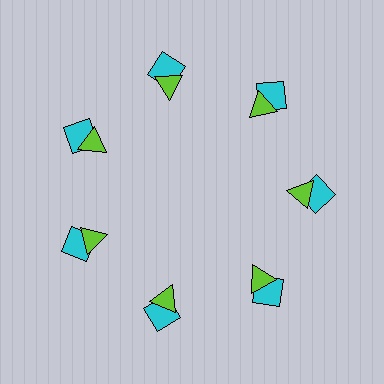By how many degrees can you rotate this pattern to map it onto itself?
The pattern maps onto itself every 51 degrees of rotation.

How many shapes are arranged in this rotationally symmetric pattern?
There are 14 shapes, arranged in 7 groups of 2.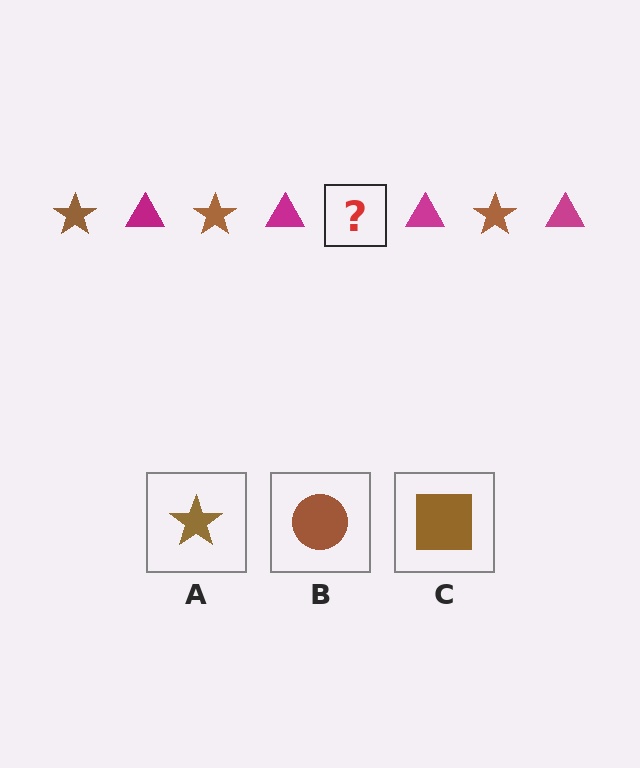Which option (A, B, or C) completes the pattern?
A.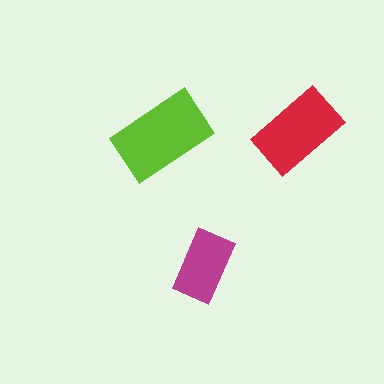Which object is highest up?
The red rectangle is topmost.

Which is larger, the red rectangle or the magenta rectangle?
The red one.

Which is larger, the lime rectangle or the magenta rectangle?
The lime one.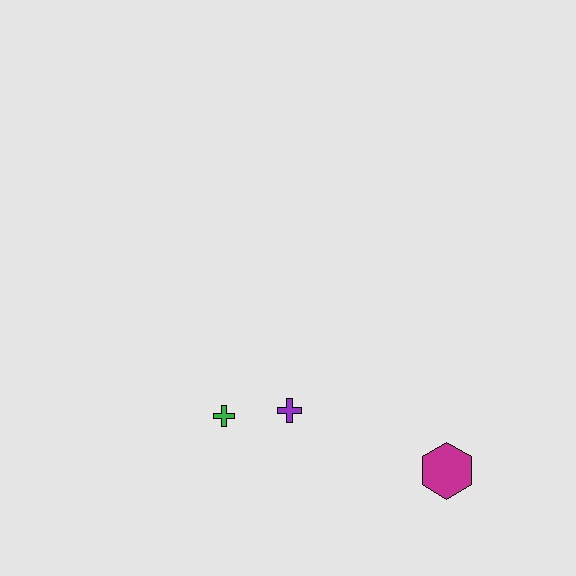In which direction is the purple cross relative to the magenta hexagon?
The purple cross is to the left of the magenta hexagon.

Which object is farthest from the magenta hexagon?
The green cross is farthest from the magenta hexagon.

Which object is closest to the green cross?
The purple cross is closest to the green cross.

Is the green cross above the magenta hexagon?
Yes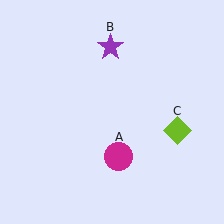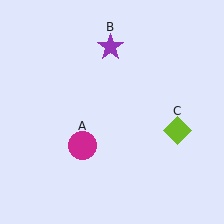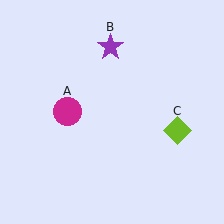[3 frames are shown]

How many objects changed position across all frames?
1 object changed position: magenta circle (object A).